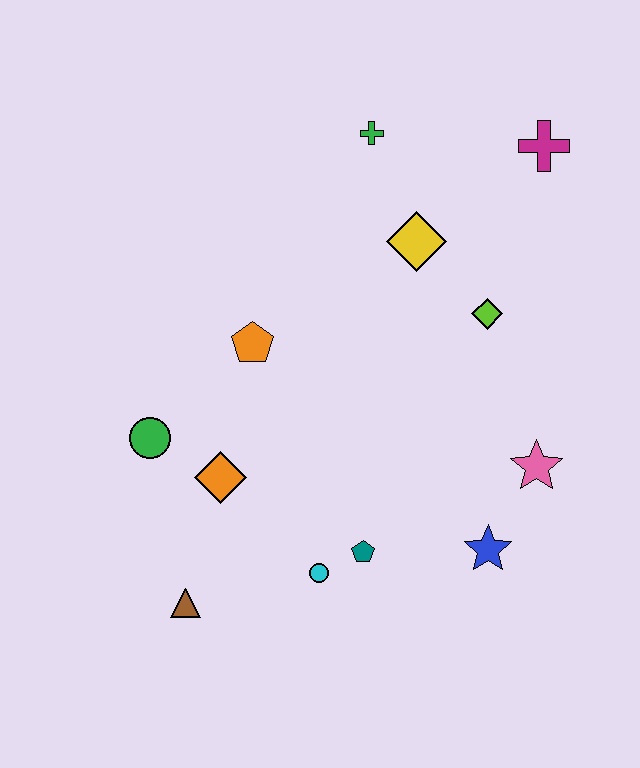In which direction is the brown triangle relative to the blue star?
The brown triangle is to the left of the blue star.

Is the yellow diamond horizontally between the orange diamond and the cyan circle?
No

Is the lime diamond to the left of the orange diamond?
No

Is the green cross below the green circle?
No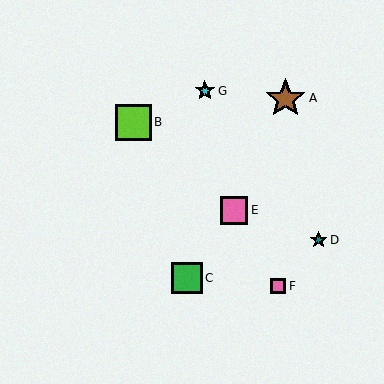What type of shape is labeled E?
Shape E is a pink square.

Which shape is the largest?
The brown star (labeled A) is the largest.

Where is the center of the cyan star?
The center of the cyan star is at (205, 91).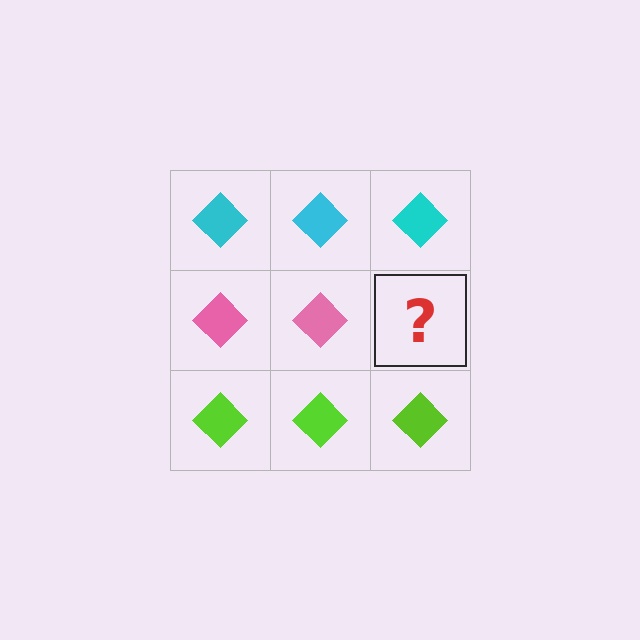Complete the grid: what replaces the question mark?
The question mark should be replaced with a pink diamond.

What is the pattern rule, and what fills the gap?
The rule is that each row has a consistent color. The gap should be filled with a pink diamond.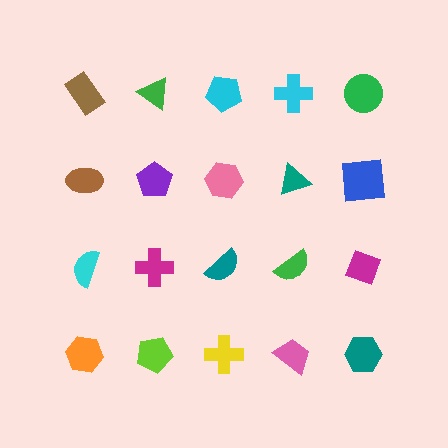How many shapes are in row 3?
5 shapes.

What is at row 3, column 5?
A magenta diamond.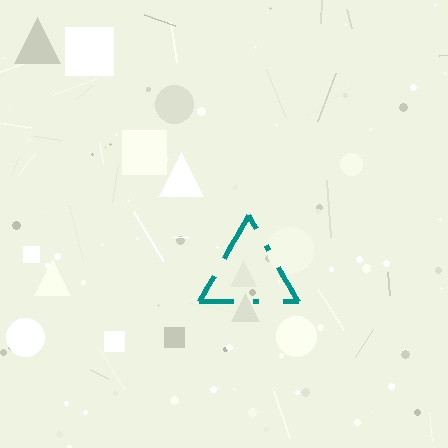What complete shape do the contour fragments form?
The contour fragments form a triangle.